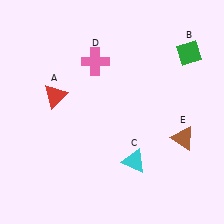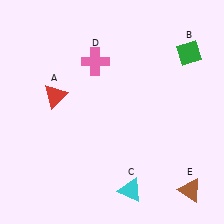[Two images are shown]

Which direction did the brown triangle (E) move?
The brown triangle (E) moved down.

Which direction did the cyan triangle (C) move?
The cyan triangle (C) moved down.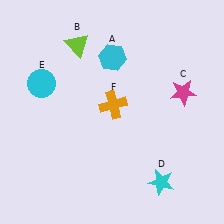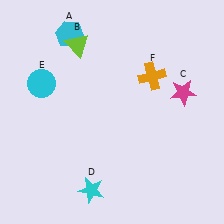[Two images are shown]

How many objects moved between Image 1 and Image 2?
3 objects moved between the two images.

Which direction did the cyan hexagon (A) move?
The cyan hexagon (A) moved left.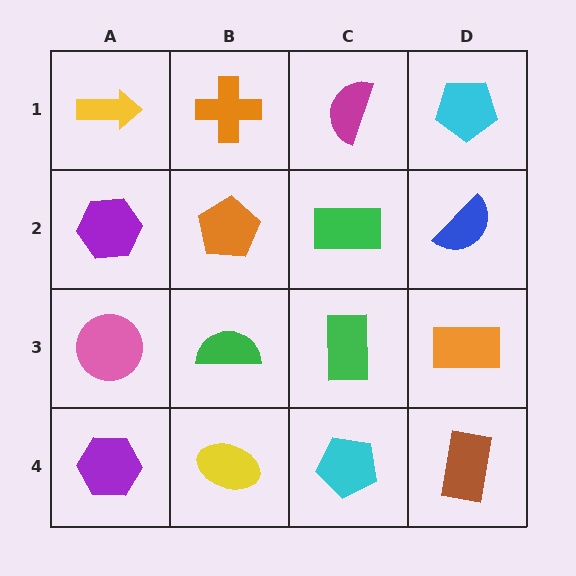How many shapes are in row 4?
4 shapes.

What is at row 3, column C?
A green rectangle.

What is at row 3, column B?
A green semicircle.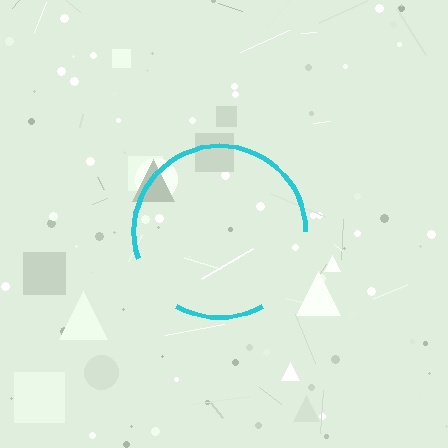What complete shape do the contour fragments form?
The contour fragments form a circle.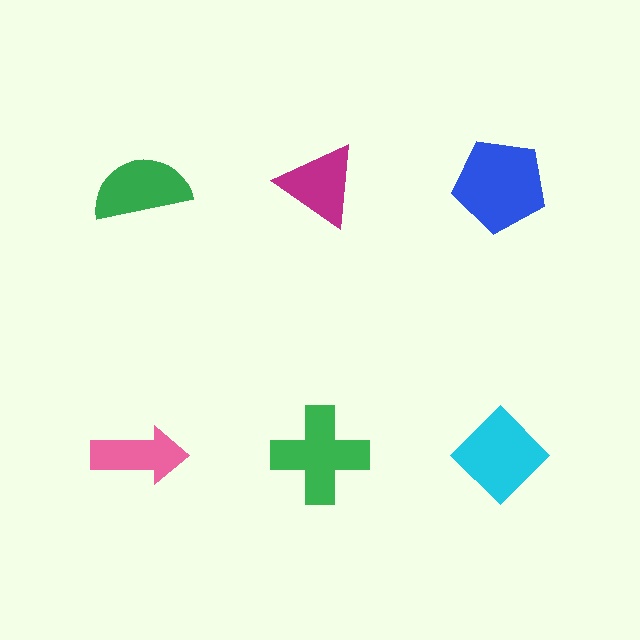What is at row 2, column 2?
A green cross.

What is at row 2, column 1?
A pink arrow.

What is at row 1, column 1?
A green semicircle.